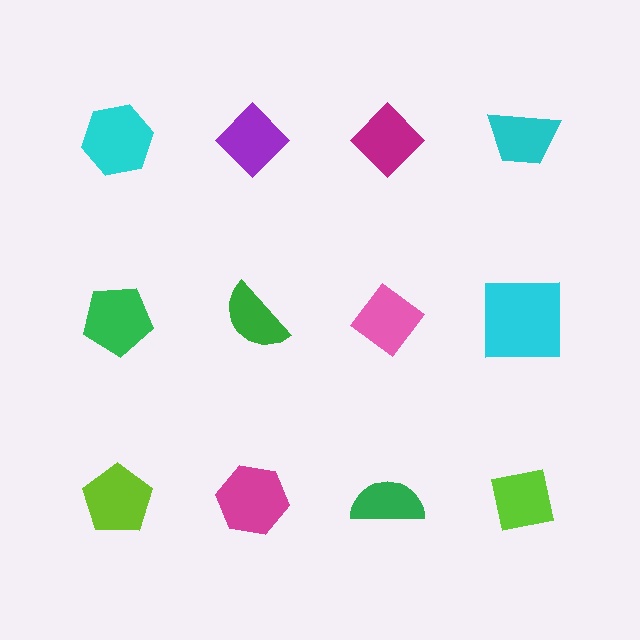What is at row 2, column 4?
A cyan square.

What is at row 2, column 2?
A green semicircle.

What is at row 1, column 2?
A purple diamond.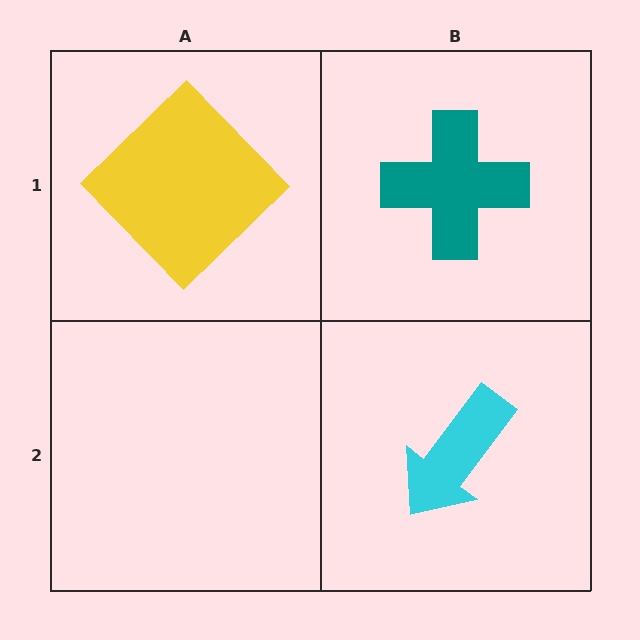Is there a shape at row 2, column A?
No, that cell is empty.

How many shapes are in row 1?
2 shapes.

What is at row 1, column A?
A yellow diamond.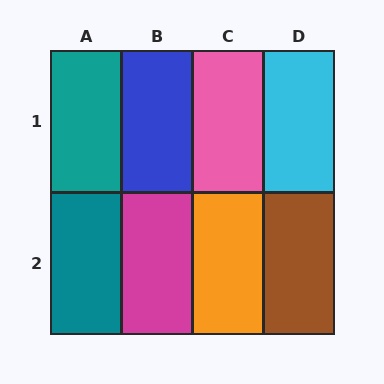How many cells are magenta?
1 cell is magenta.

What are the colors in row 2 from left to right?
Teal, magenta, orange, brown.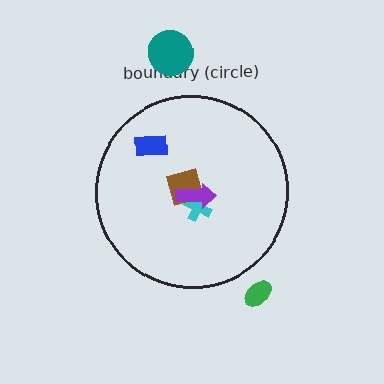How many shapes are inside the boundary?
4 inside, 2 outside.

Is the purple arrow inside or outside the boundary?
Inside.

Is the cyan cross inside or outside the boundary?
Inside.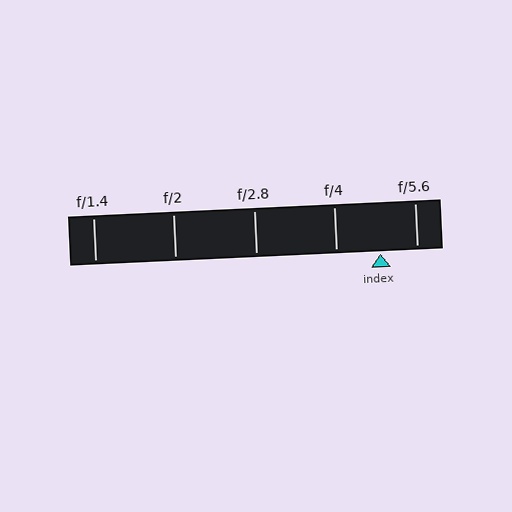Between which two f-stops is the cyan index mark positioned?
The index mark is between f/4 and f/5.6.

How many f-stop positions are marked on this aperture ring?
There are 5 f-stop positions marked.